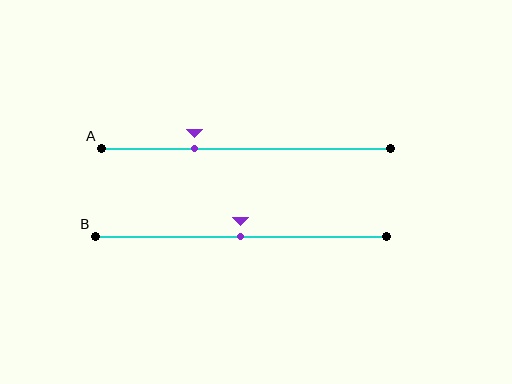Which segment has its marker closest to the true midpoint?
Segment B has its marker closest to the true midpoint.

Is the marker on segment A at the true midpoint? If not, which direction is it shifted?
No, the marker on segment A is shifted to the left by about 18% of the segment length.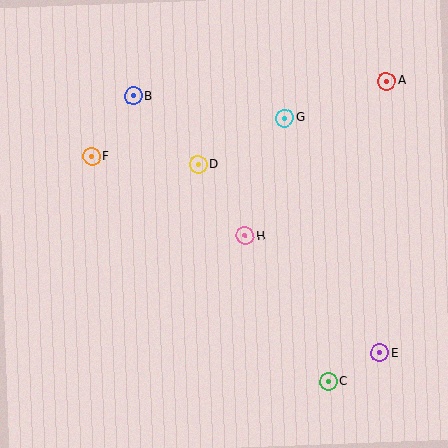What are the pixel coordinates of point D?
Point D is at (198, 165).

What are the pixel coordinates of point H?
Point H is at (245, 236).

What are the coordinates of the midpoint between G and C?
The midpoint between G and C is at (307, 250).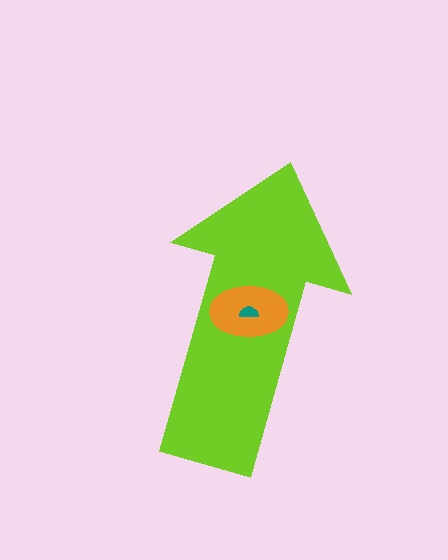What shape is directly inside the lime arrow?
The orange ellipse.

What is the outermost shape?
The lime arrow.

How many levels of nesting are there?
3.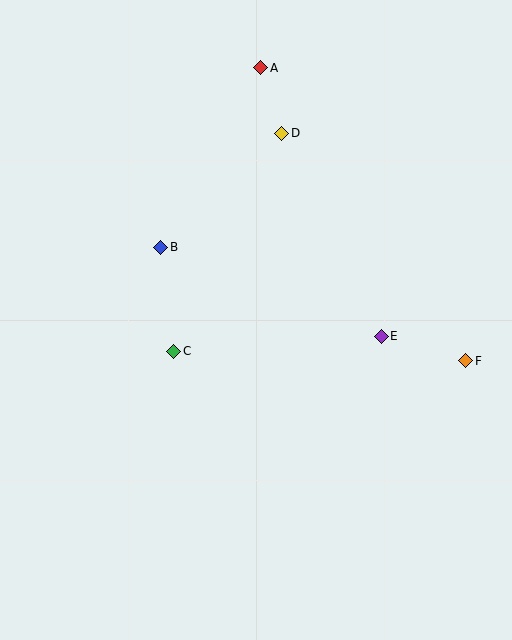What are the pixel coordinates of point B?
Point B is at (161, 247).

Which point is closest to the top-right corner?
Point A is closest to the top-right corner.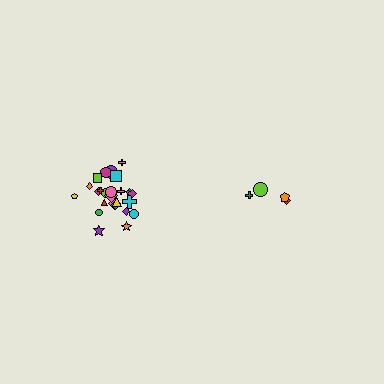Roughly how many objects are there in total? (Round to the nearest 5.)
Roughly 30 objects in total.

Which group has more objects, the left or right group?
The left group.